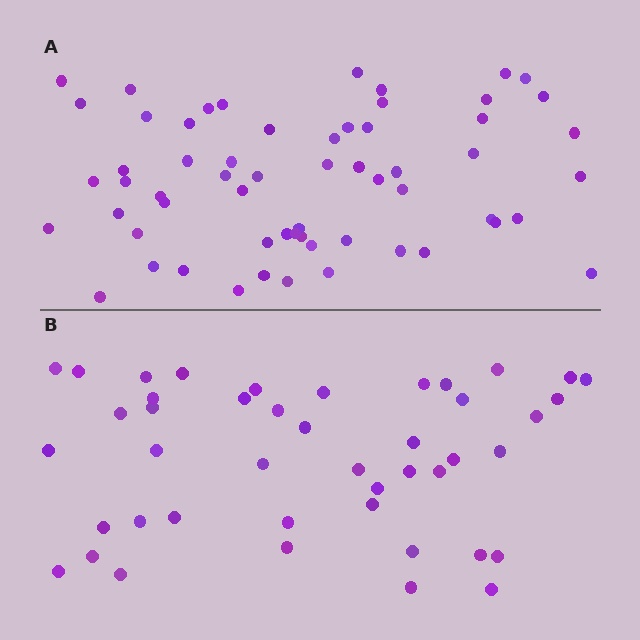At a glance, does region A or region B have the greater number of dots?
Region A (the top region) has more dots.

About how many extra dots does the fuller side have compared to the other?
Region A has approximately 15 more dots than region B.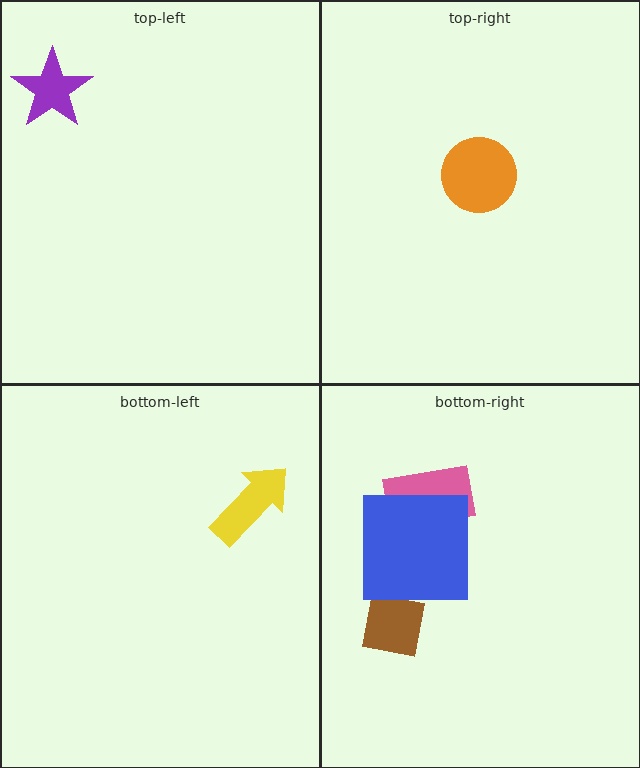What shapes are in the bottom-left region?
The yellow arrow.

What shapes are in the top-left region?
The purple star.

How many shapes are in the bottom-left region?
1.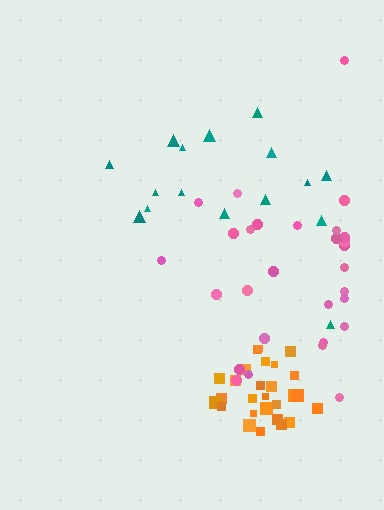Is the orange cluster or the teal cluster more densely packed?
Orange.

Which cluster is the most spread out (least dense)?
Teal.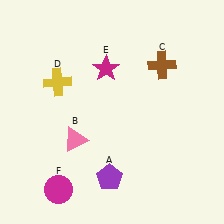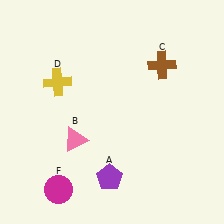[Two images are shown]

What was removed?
The magenta star (E) was removed in Image 2.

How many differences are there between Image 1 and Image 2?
There is 1 difference between the two images.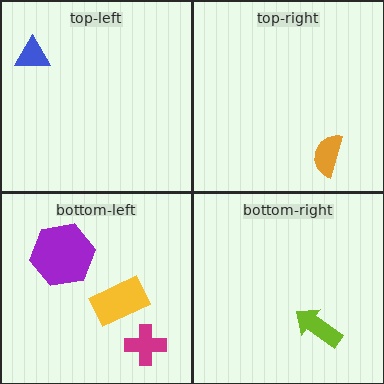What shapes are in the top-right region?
The orange semicircle.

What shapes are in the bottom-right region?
The lime arrow.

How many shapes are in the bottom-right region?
1.